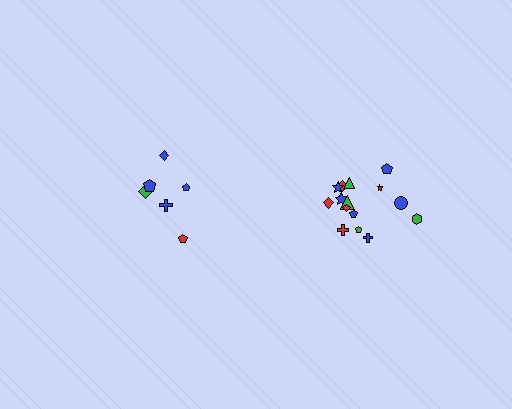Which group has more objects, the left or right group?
The right group.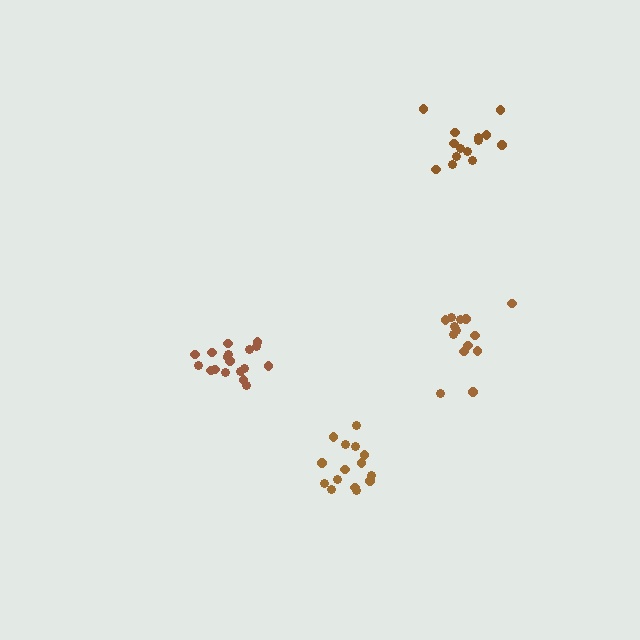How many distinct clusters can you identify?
There are 4 distinct clusters.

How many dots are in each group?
Group 1: 14 dots, Group 2: 18 dots, Group 3: 14 dots, Group 4: 15 dots (61 total).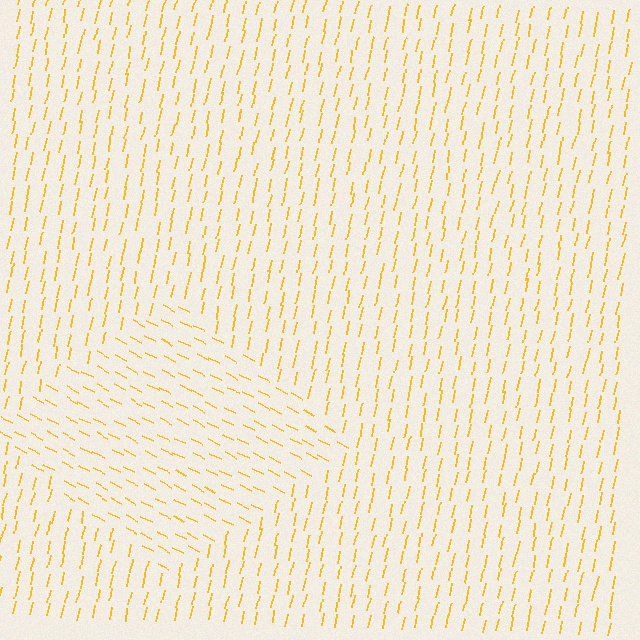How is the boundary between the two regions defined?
The boundary is defined purely by a change in line orientation (approximately 75 degrees difference). All lines are the same color and thickness.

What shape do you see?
I see a diamond.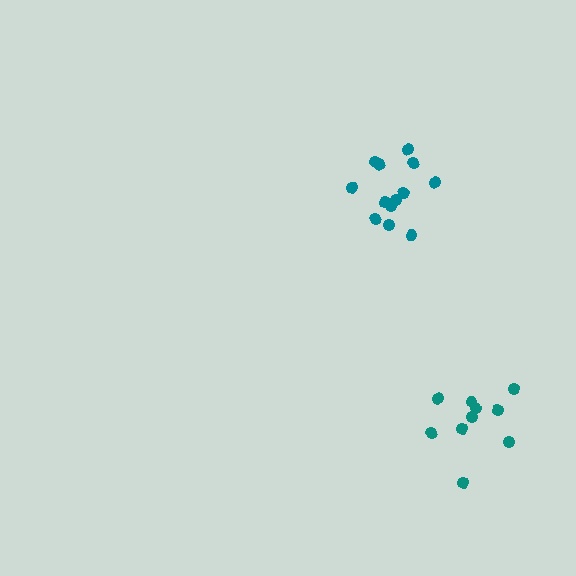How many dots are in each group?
Group 1: 10 dots, Group 2: 13 dots (23 total).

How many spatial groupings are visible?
There are 2 spatial groupings.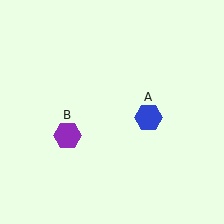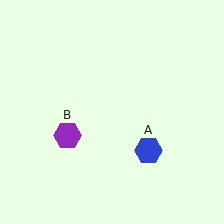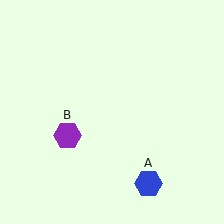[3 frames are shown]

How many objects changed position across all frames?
1 object changed position: blue hexagon (object A).